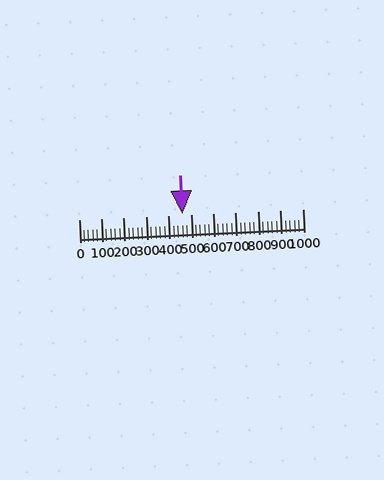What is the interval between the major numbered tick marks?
The major tick marks are spaced 100 units apart.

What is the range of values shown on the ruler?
The ruler shows values from 0 to 1000.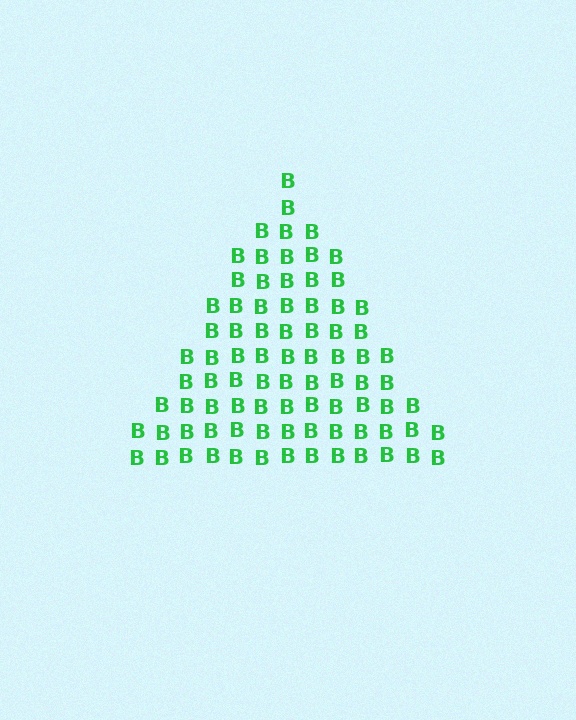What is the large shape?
The large shape is a triangle.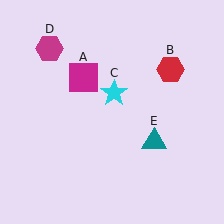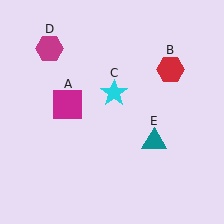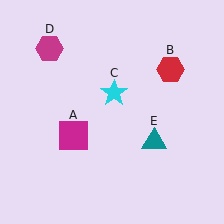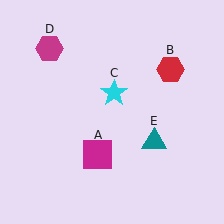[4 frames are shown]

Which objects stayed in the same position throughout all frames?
Red hexagon (object B) and cyan star (object C) and magenta hexagon (object D) and teal triangle (object E) remained stationary.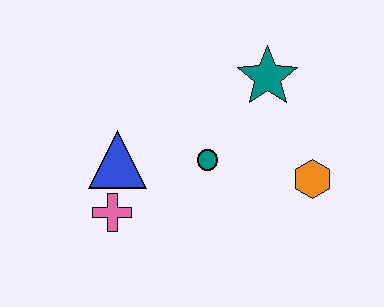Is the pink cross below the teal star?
Yes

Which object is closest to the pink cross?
The blue triangle is closest to the pink cross.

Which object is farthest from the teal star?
The pink cross is farthest from the teal star.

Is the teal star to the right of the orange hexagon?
No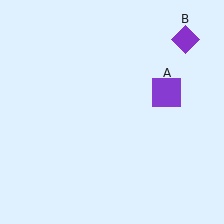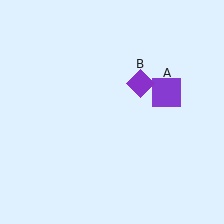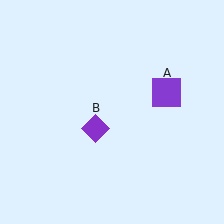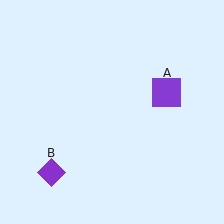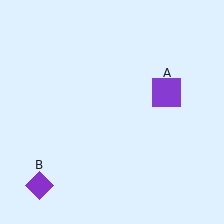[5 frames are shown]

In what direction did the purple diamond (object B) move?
The purple diamond (object B) moved down and to the left.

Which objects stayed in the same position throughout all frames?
Purple square (object A) remained stationary.